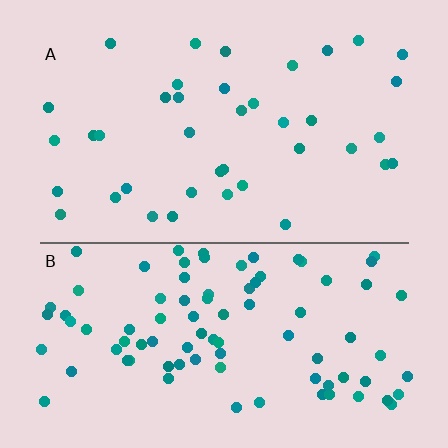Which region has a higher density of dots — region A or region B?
B (the bottom).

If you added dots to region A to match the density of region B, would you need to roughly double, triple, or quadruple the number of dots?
Approximately double.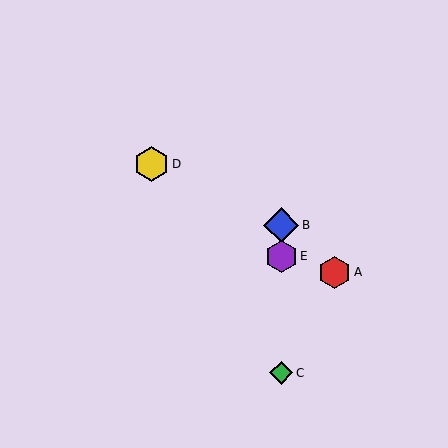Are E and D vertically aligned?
No, E is at x≈281 and D is at x≈152.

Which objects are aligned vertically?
Objects B, C, E are aligned vertically.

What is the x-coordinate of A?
Object A is at x≈335.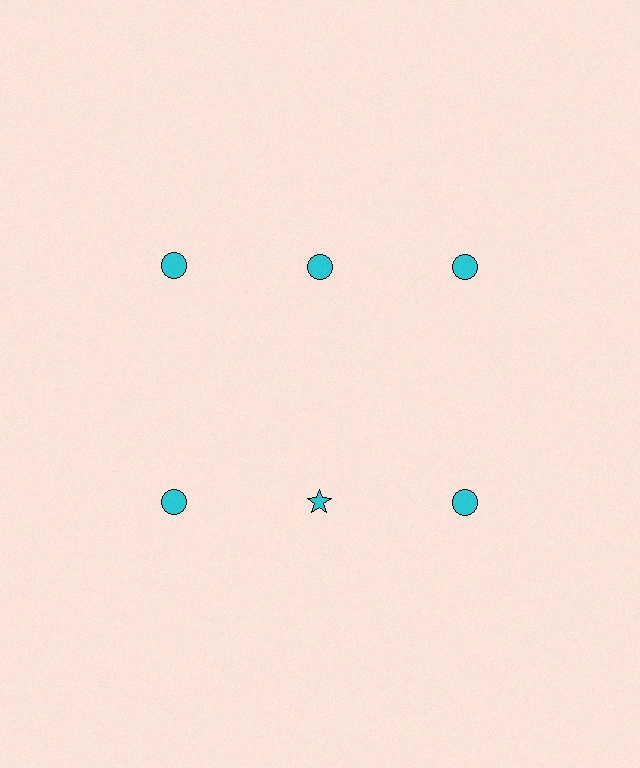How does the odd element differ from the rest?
It has a different shape: star instead of circle.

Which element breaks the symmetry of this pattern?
The cyan star in the second row, second from left column breaks the symmetry. All other shapes are cyan circles.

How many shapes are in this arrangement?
There are 6 shapes arranged in a grid pattern.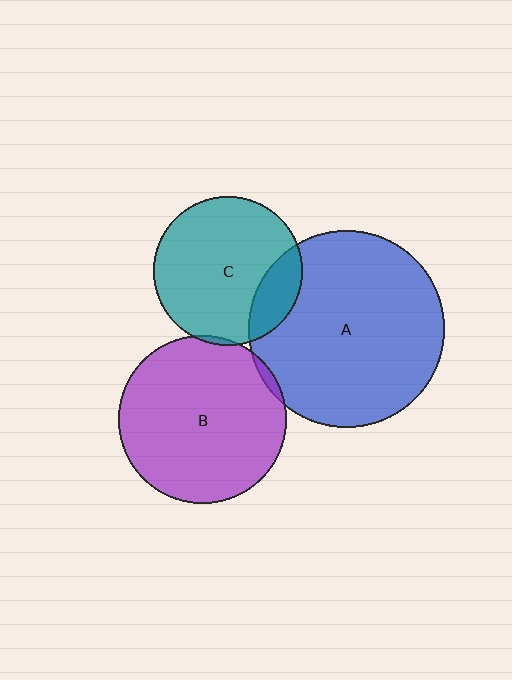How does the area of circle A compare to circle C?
Approximately 1.7 times.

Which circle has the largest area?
Circle A (blue).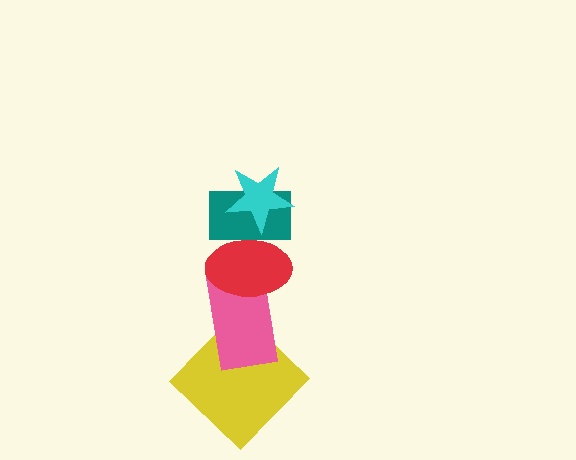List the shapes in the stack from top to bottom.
From top to bottom: the cyan star, the teal rectangle, the red ellipse, the pink rectangle, the yellow diamond.